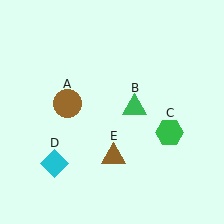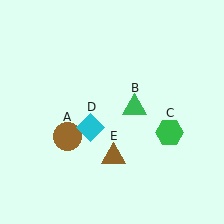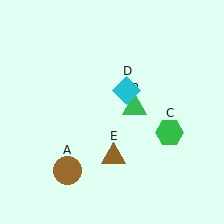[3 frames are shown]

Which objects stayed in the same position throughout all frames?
Green triangle (object B) and green hexagon (object C) and brown triangle (object E) remained stationary.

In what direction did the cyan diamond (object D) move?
The cyan diamond (object D) moved up and to the right.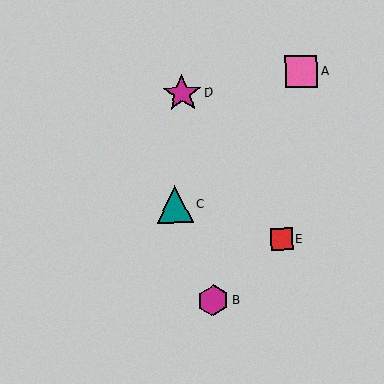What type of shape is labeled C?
Shape C is a teal triangle.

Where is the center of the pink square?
The center of the pink square is at (301, 72).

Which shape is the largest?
The magenta star (labeled D) is the largest.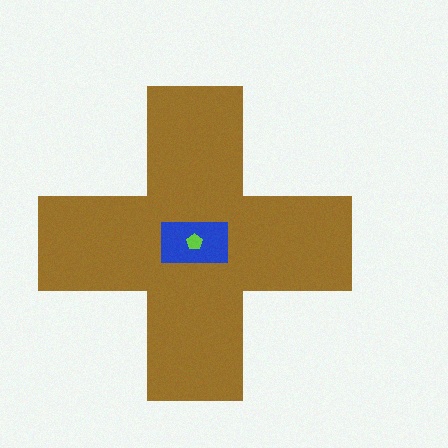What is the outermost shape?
The brown cross.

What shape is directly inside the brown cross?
The blue rectangle.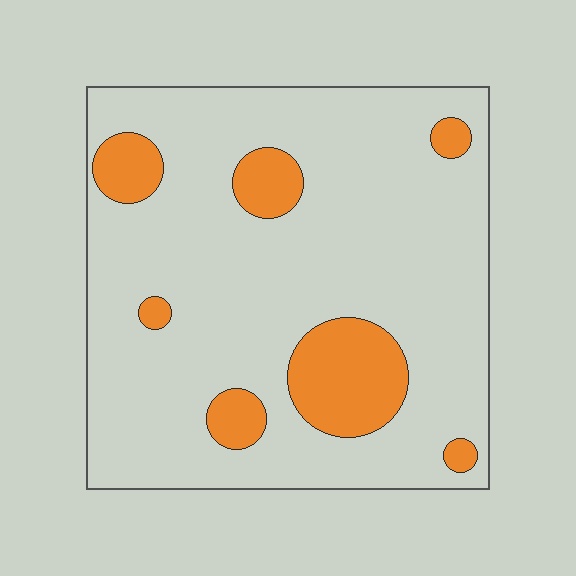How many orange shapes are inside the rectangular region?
7.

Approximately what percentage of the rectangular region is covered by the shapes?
Approximately 15%.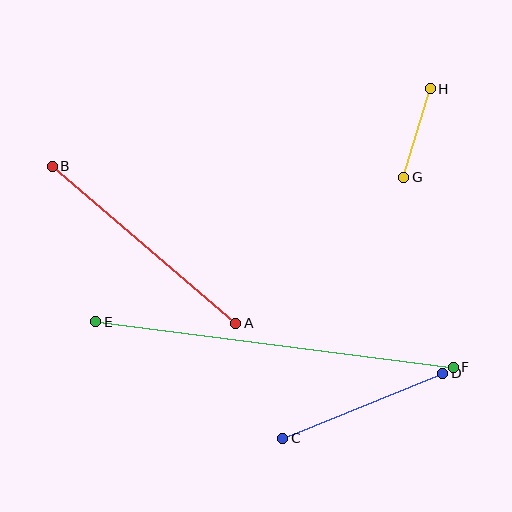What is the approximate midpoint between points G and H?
The midpoint is at approximately (417, 133) pixels.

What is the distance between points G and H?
The distance is approximately 92 pixels.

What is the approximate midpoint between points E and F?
The midpoint is at approximately (275, 345) pixels.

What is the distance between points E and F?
The distance is approximately 360 pixels.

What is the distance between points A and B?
The distance is approximately 242 pixels.